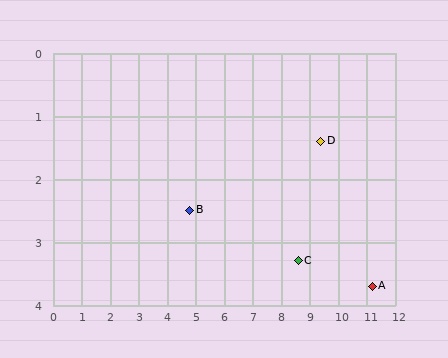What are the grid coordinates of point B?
Point B is at approximately (4.8, 2.5).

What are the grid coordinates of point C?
Point C is at approximately (8.6, 3.3).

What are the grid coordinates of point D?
Point D is at approximately (9.4, 1.4).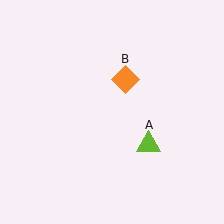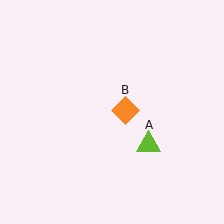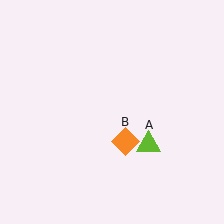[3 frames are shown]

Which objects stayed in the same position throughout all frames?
Lime triangle (object A) remained stationary.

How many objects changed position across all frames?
1 object changed position: orange diamond (object B).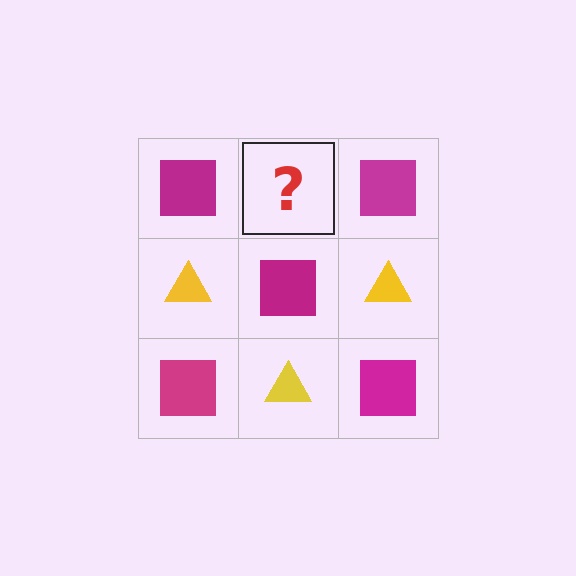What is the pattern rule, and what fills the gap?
The rule is that it alternates magenta square and yellow triangle in a checkerboard pattern. The gap should be filled with a yellow triangle.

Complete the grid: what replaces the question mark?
The question mark should be replaced with a yellow triangle.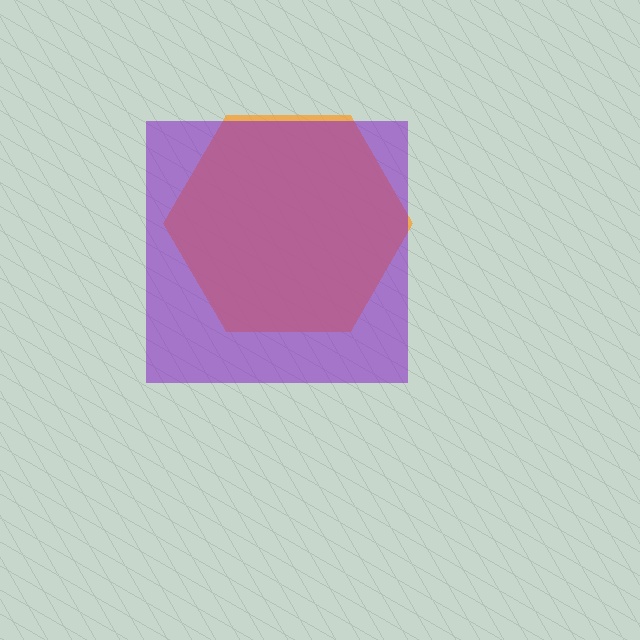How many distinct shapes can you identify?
There are 2 distinct shapes: an orange hexagon, a purple square.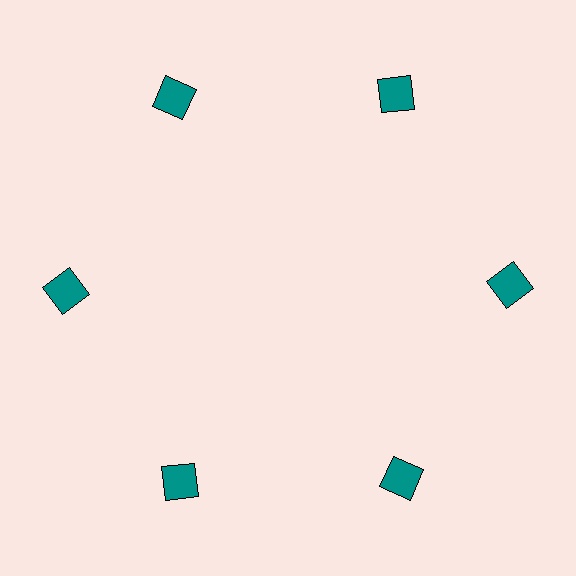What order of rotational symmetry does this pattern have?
This pattern has 6-fold rotational symmetry.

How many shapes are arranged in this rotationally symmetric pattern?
There are 6 shapes, arranged in 6 groups of 1.